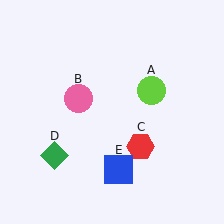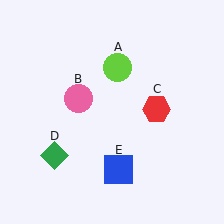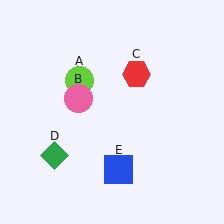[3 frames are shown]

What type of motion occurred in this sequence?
The lime circle (object A), red hexagon (object C) rotated counterclockwise around the center of the scene.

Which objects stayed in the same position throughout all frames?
Pink circle (object B) and green diamond (object D) and blue square (object E) remained stationary.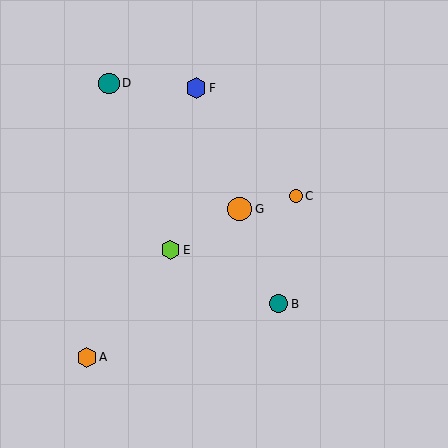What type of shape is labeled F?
Shape F is a blue hexagon.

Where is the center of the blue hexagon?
The center of the blue hexagon is at (196, 88).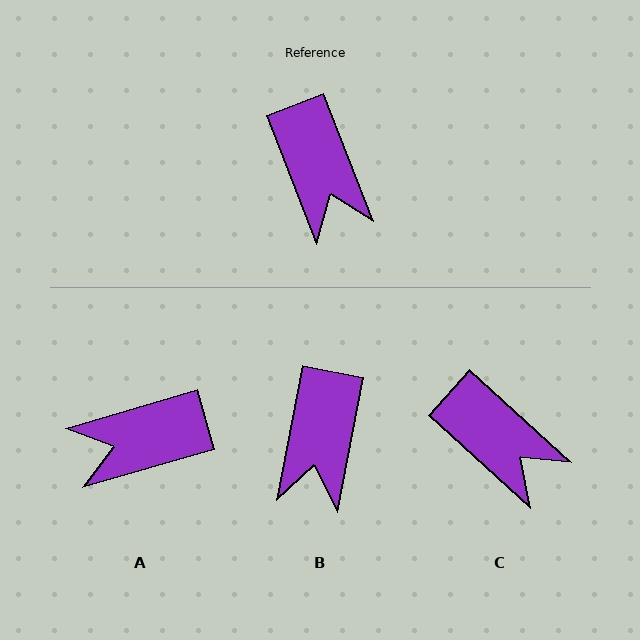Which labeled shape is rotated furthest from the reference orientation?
A, about 95 degrees away.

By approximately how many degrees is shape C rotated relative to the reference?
Approximately 26 degrees counter-clockwise.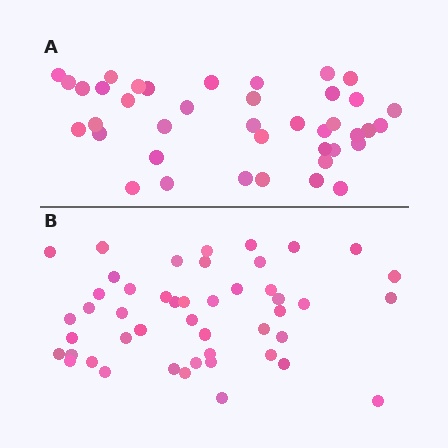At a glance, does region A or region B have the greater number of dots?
Region B (the bottom region) has more dots.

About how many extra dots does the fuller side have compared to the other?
Region B has roughly 8 or so more dots than region A.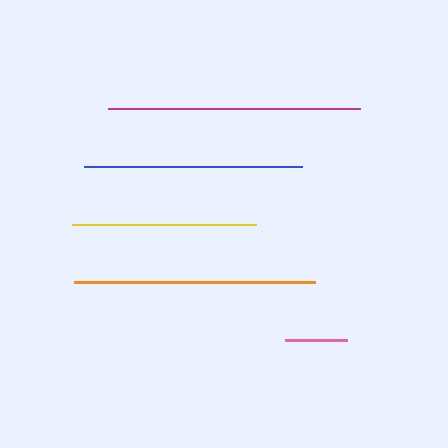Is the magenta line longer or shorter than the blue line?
The magenta line is longer than the blue line.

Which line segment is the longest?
The magenta line is the longest at approximately 252 pixels.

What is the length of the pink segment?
The pink segment is approximately 62 pixels long.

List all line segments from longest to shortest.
From longest to shortest: magenta, orange, blue, yellow, pink.